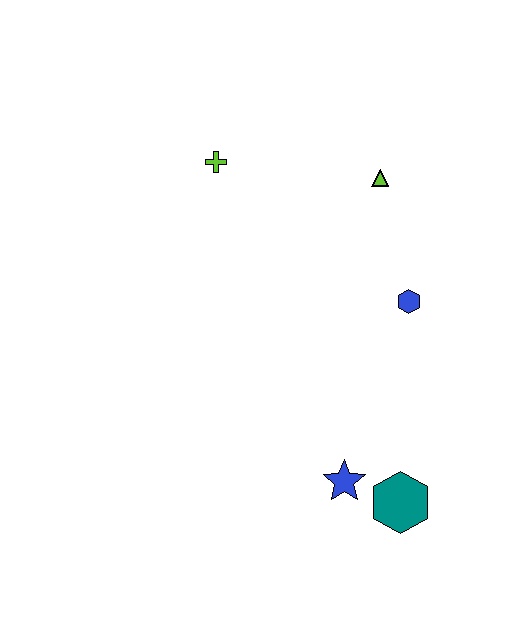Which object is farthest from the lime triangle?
The teal hexagon is farthest from the lime triangle.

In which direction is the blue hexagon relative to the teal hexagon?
The blue hexagon is above the teal hexagon.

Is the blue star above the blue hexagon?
No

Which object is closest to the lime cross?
The lime triangle is closest to the lime cross.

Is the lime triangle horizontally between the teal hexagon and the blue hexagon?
No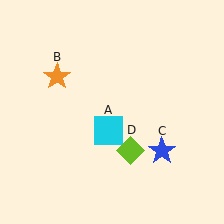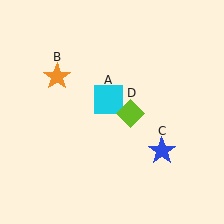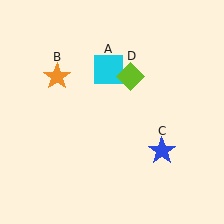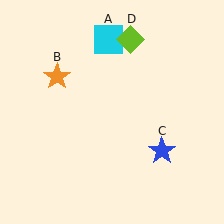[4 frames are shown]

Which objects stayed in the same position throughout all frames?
Orange star (object B) and blue star (object C) remained stationary.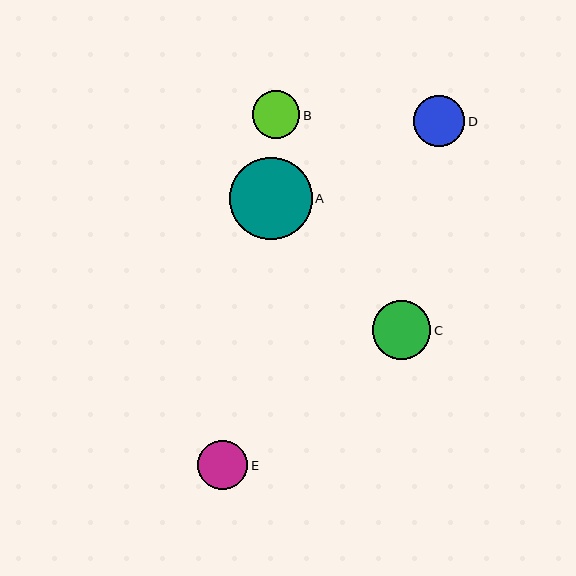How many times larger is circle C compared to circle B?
Circle C is approximately 1.2 times the size of circle B.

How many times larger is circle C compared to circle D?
Circle C is approximately 1.1 times the size of circle D.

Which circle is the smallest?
Circle B is the smallest with a size of approximately 47 pixels.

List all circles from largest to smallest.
From largest to smallest: A, C, D, E, B.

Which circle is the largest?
Circle A is the largest with a size of approximately 83 pixels.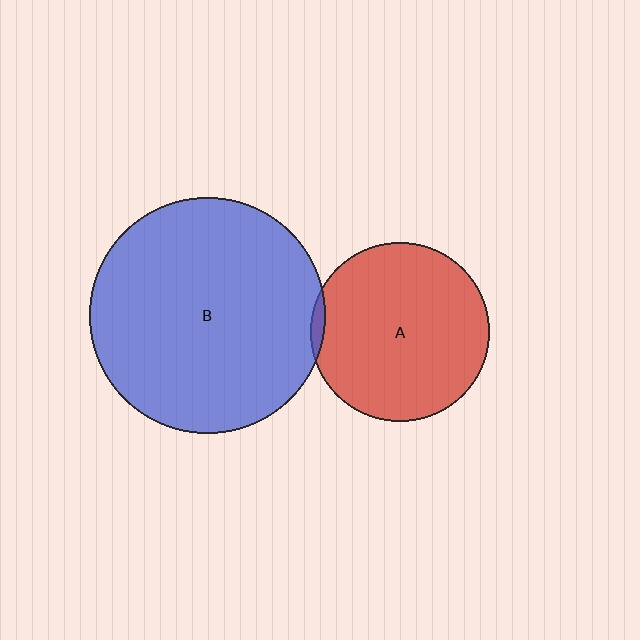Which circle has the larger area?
Circle B (blue).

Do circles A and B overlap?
Yes.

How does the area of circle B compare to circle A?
Approximately 1.7 times.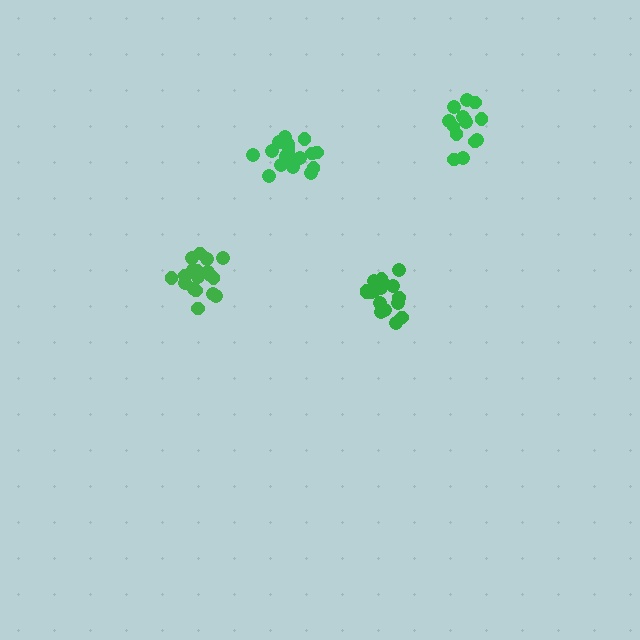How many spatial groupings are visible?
There are 4 spatial groupings.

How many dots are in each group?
Group 1: 18 dots, Group 2: 18 dots, Group 3: 14 dots, Group 4: 18 dots (68 total).